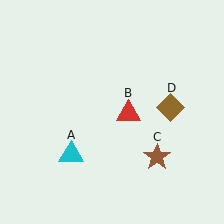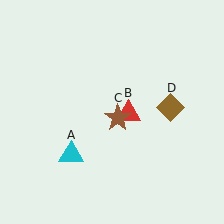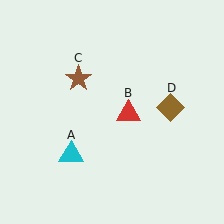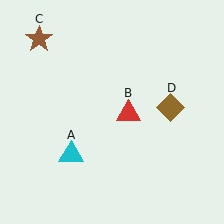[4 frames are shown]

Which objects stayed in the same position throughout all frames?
Cyan triangle (object A) and red triangle (object B) and brown diamond (object D) remained stationary.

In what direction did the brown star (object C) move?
The brown star (object C) moved up and to the left.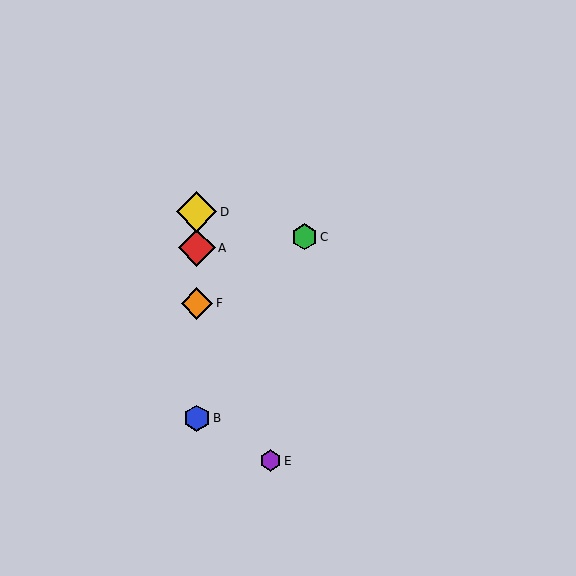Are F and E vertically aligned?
No, F is at x≈197 and E is at x≈271.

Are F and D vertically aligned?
Yes, both are at x≈197.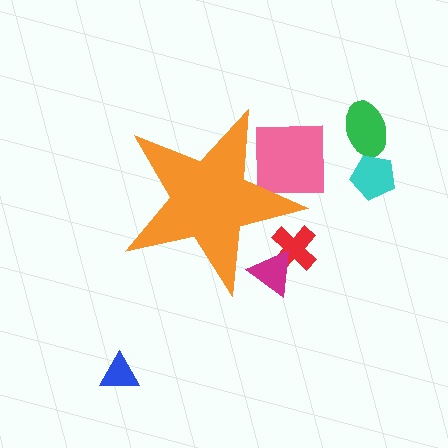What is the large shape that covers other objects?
An orange star.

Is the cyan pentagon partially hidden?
No, the cyan pentagon is fully visible.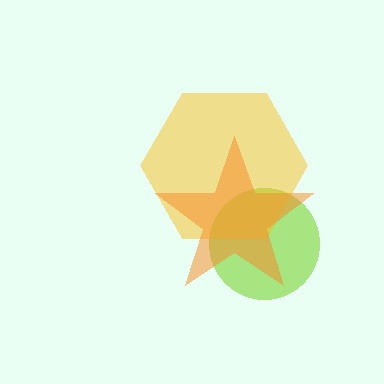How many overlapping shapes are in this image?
There are 3 overlapping shapes in the image.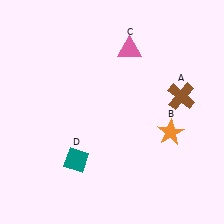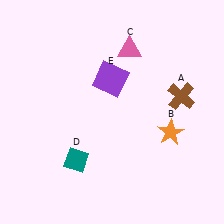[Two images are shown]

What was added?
A purple square (E) was added in Image 2.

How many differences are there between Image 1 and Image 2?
There is 1 difference between the two images.